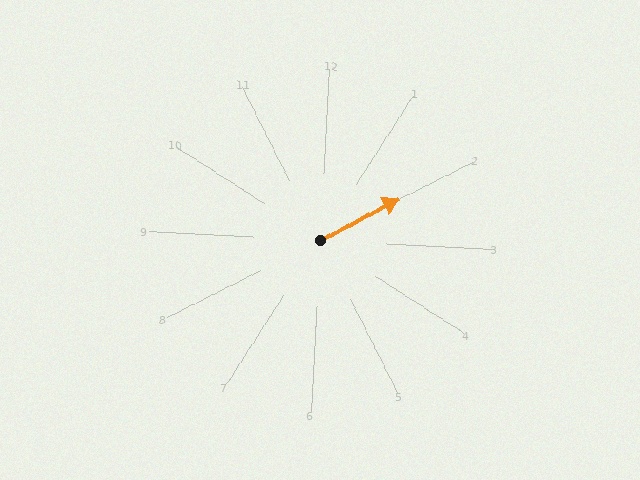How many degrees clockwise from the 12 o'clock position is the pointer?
Approximately 59 degrees.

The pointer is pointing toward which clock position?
Roughly 2 o'clock.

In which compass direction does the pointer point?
Northeast.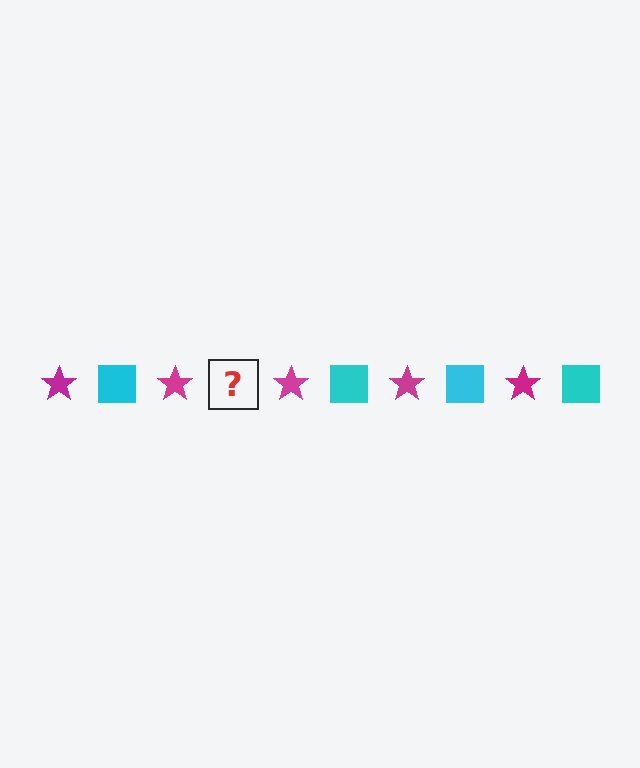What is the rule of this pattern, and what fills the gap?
The rule is that the pattern alternates between magenta star and cyan square. The gap should be filled with a cyan square.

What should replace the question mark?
The question mark should be replaced with a cyan square.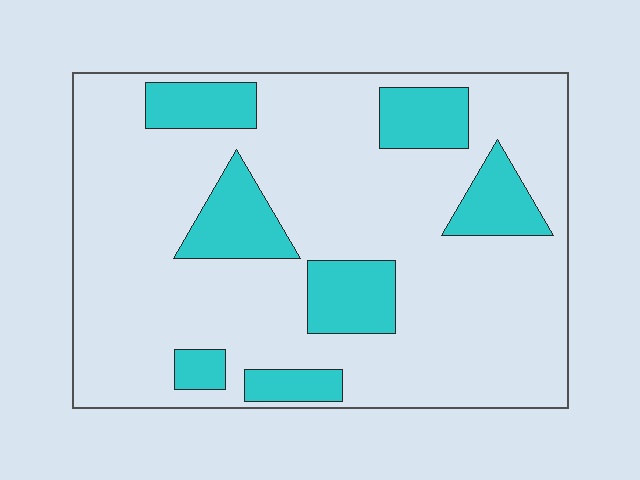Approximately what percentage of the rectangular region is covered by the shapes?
Approximately 20%.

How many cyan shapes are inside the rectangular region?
7.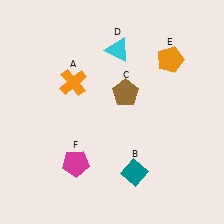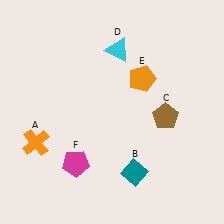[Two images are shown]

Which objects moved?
The objects that moved are: the orange cross (A), the brown pentagon (C), the orange pentagon (E).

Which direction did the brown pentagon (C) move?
The brown pentagon (C) moved right.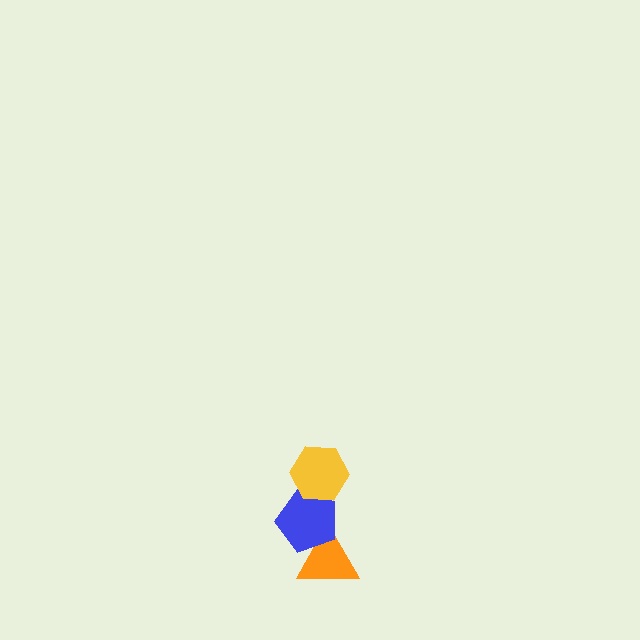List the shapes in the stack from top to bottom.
From top to bottom: the yellow hexagon, the blue pentagon, the orange triangle.